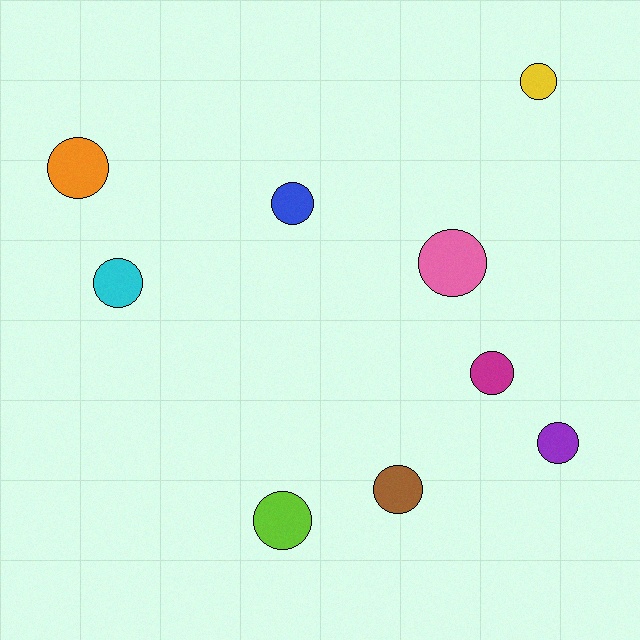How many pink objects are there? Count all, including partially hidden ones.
There is 1 pink object.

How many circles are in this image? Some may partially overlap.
There are 9 circles.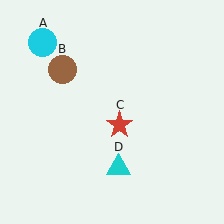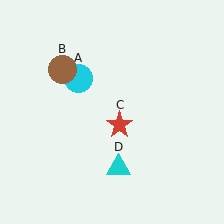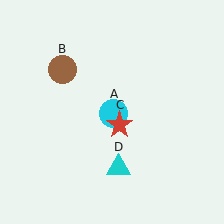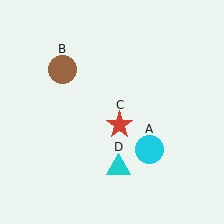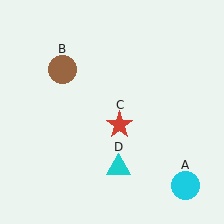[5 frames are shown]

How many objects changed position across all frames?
1 object changed position: cyan circle (object A).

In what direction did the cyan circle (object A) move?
The cyan circle (object A) moved down and to the right.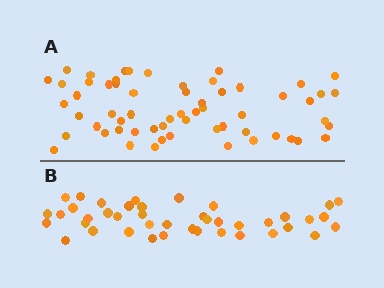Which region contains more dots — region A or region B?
Region A (the top region) has more dots.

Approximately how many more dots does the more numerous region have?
Region A has approximately 20 more dots than region B.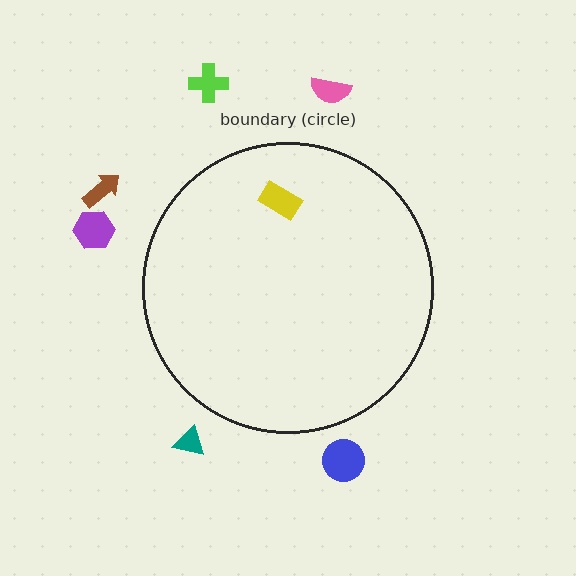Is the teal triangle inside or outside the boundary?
Outside.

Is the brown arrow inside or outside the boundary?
Outside.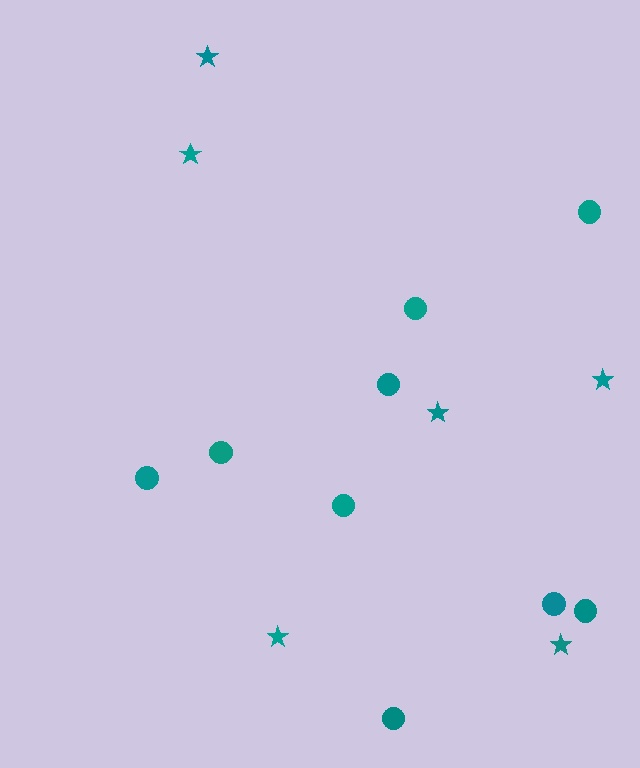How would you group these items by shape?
There are 2 groups: one group of stars (6) and one group of circles (9).